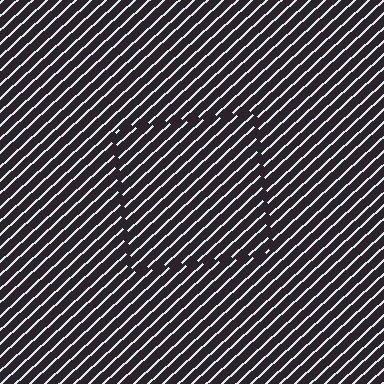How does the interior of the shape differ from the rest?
The interior of the shape contains the same grating, shifted by half a period — the contour is defined by the phase discontinuity where line-ends from the inner and outer gratings abut.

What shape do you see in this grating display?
An illusory square. The interior of the shape contains the same grating, shifted by half a period — the contour is defined by the phase discontinuity where line-ends from the inner and outer gratings abut.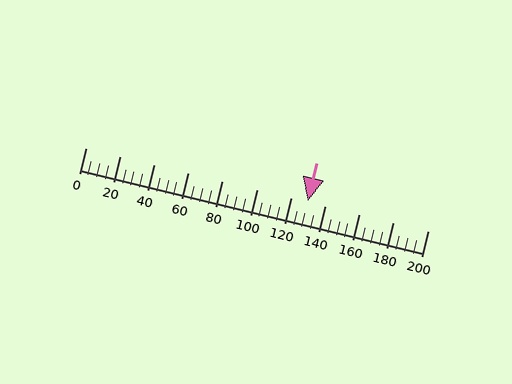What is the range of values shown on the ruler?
The ruler shows values from 0 to 200.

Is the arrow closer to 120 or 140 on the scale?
The arrow is closer to 140.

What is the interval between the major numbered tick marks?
The major tick marks are spaced 20 units apart.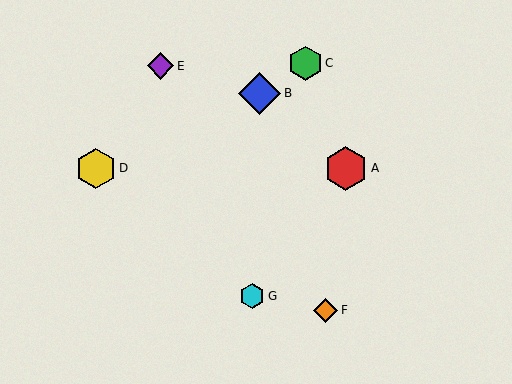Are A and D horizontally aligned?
Yes, both are at y≈168.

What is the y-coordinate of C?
Object C is at y≈63.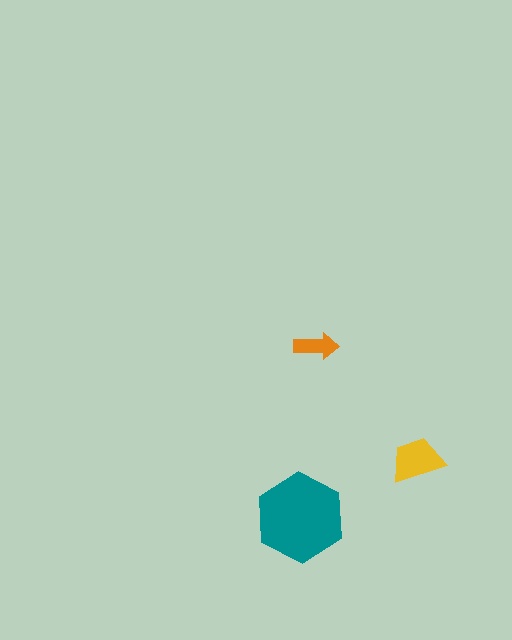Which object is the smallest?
The orange arrow.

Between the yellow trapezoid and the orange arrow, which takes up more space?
The yellow trapezoid.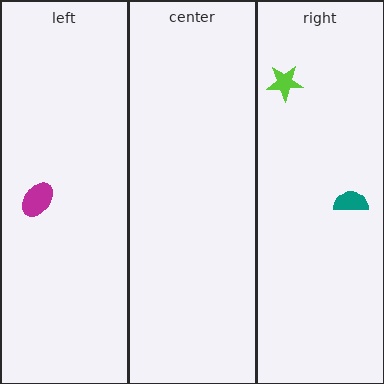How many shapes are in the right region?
2.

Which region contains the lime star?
The right region.